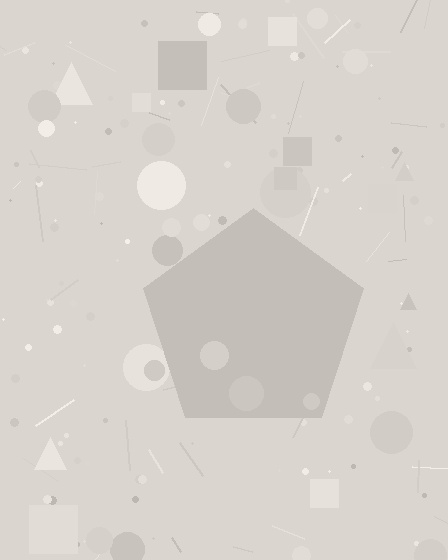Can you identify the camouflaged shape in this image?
The camouflaged shape is a pentagon.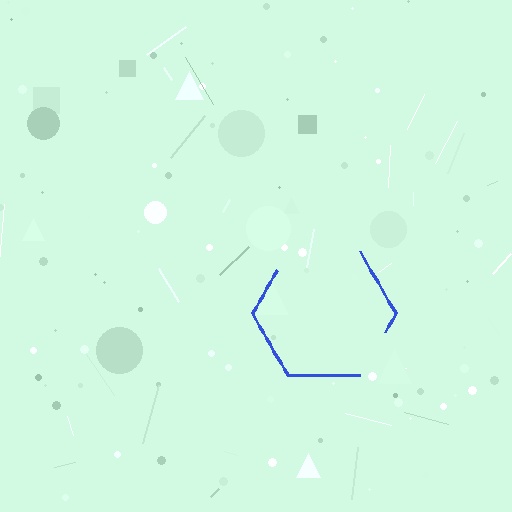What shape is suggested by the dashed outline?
The dashed outline suggests a hexagon.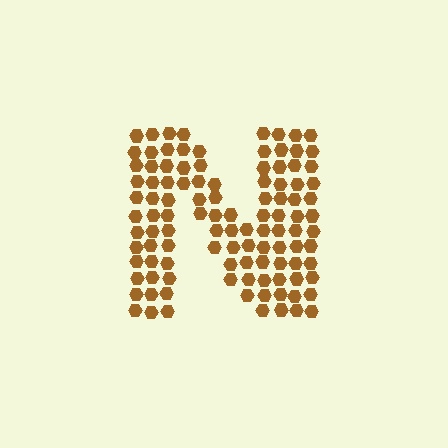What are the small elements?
The small elements are hexagons.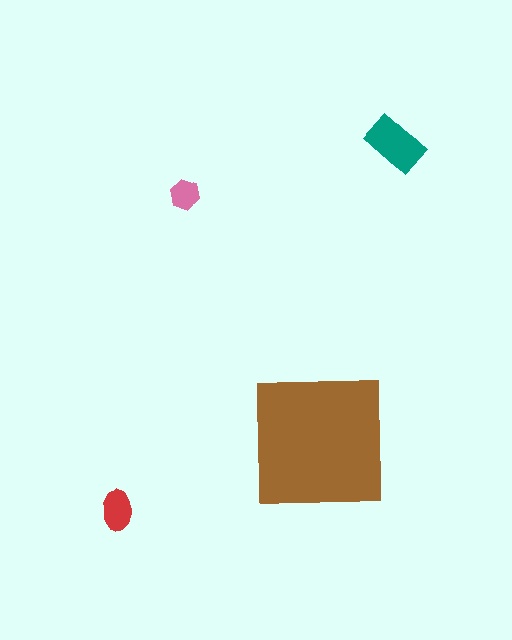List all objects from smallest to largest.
The pink hexagon, the red ellipse, the teal rectangle, the brown square.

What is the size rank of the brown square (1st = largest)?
1st.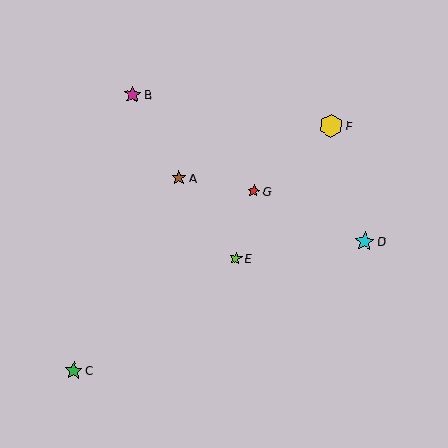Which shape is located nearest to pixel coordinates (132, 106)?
The magenta star (labeled B) at (132, 94) is nearest to that location.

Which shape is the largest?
The yellow hexagon (labeled F) is the largest.